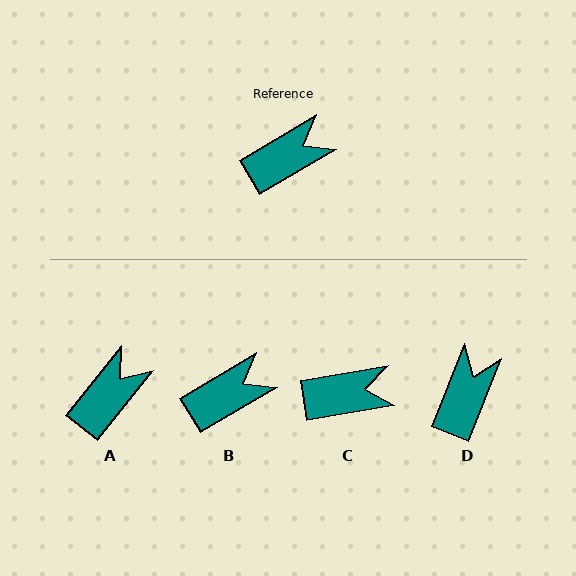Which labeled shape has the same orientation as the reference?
B.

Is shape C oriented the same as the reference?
No, it is off by about 21 degrees.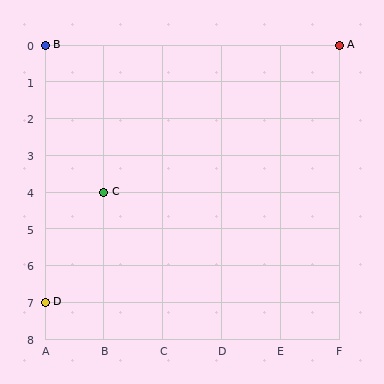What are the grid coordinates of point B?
Point B is at grid coordinates (A, 0).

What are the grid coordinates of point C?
Point C is at grid coordinates (B, 4).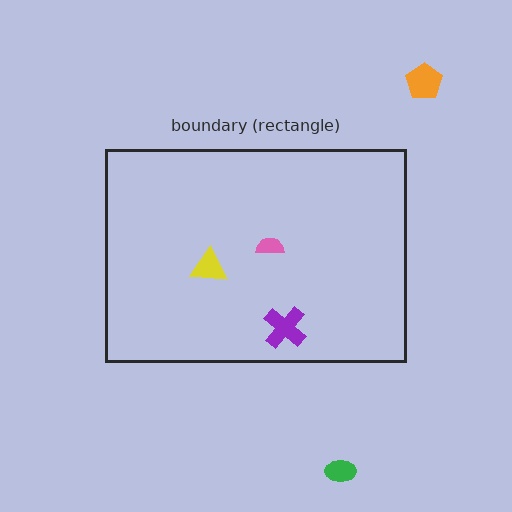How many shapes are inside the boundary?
3 inside, 2 outside.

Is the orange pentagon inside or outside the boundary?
Outside.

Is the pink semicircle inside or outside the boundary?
Inside.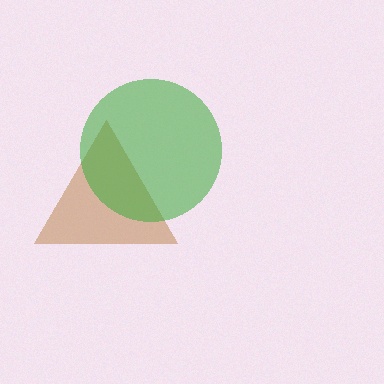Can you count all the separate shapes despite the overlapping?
Yes, there are 2 separate shapes.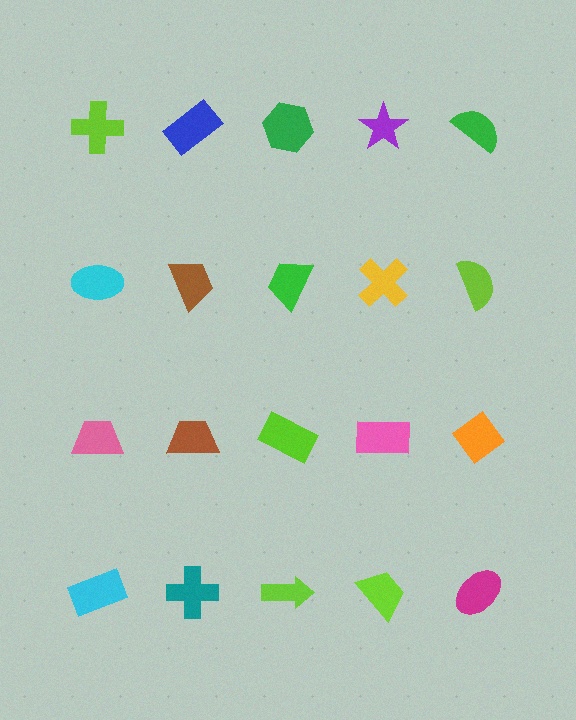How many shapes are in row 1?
5 shapes.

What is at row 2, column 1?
A cyan ellipse.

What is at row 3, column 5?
An orange diamond.